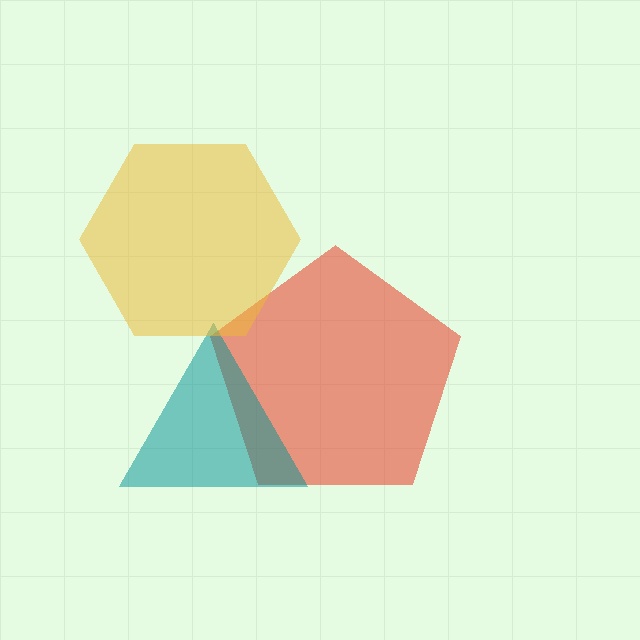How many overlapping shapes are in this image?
There are 3 overlapping shapes in the image.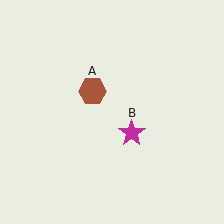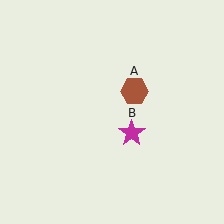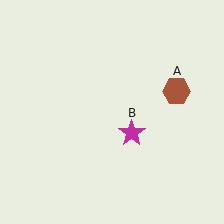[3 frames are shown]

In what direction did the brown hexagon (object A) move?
The brown hexagon (object A) moved right.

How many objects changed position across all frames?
1 object changed position: brown hexagon (object A).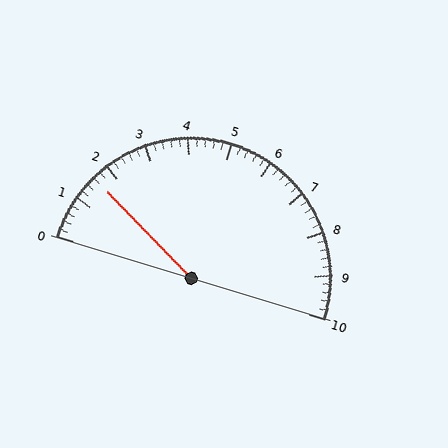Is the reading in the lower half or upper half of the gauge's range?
The reading is in the lower half of the range (0 to 10).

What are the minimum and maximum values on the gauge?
The gauge ranges from 0 to 10.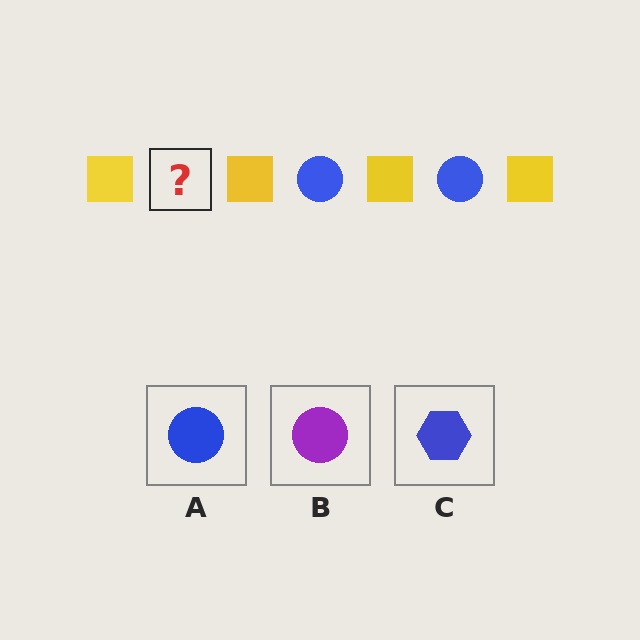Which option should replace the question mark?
Option A.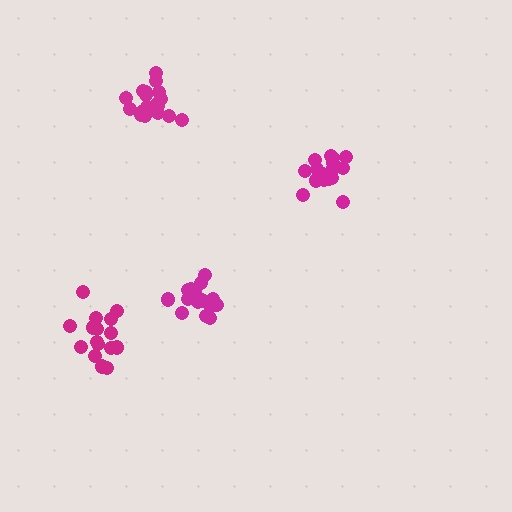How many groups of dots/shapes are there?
There are 4 groups.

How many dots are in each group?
Group 1: 17 dots, Group 2: 16 dots, Group 3: 16 dots, Group 4: 19 dots (68 total).